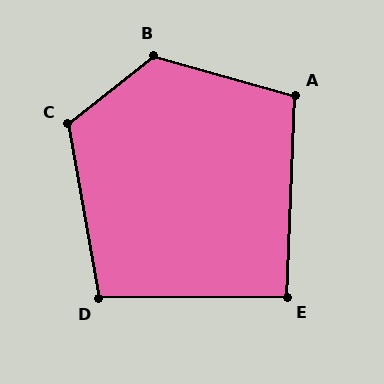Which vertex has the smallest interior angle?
E, at approximately 93 degrees.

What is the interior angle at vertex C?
Approximately 119 degrees (obtuse).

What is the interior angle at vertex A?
Approximately 103 degrees (obtuse).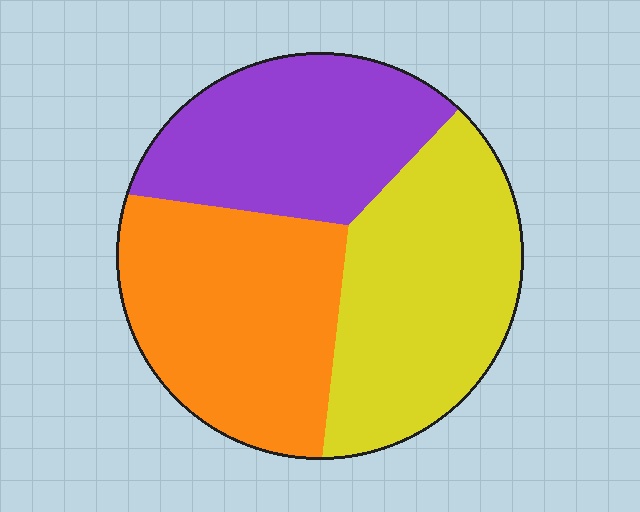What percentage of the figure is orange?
Orange takes up between a quarter and a half of the figure.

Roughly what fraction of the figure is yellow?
Yellow takes up about three eighths (3/8) of the figure.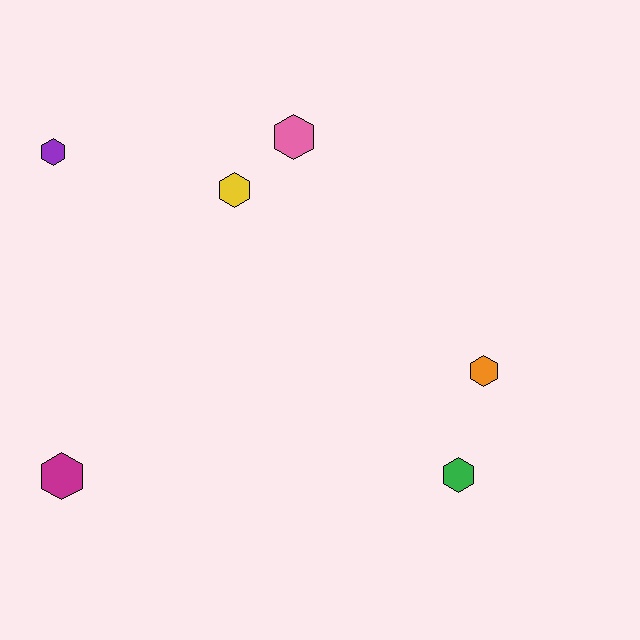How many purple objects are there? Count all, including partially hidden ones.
There is 1 purple object.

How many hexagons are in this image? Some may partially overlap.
There are 6 hexagons.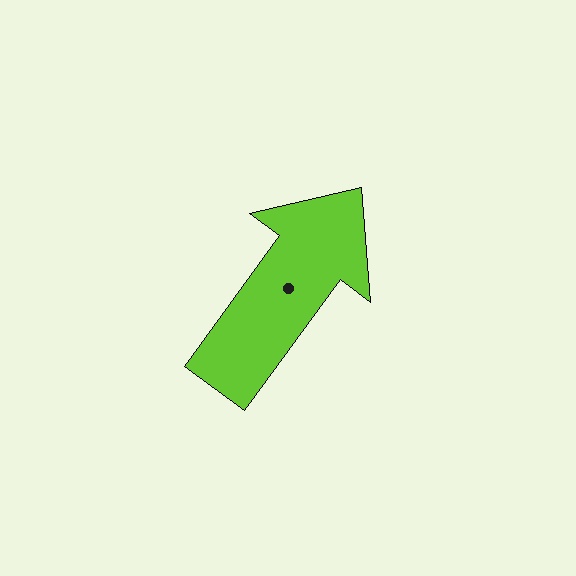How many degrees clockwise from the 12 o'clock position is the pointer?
Approximately 36 degrees.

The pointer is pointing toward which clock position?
Roughly 1 o'clock.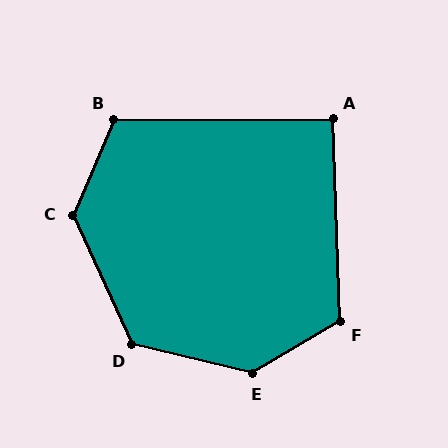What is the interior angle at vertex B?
Approximately 113 degrees (obtuse).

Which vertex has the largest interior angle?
E, at approximately 136 degrees.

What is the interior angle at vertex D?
Approximately 128 degrees (obtuse).